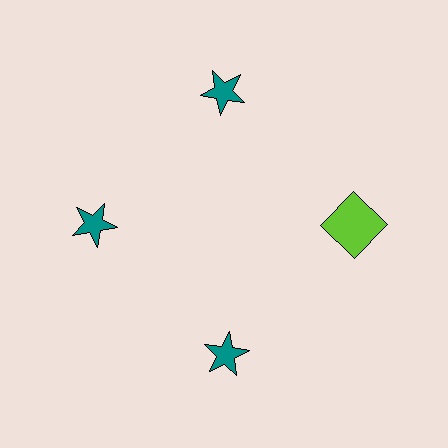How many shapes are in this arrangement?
There are 4 shapes arranged in a ring pattern.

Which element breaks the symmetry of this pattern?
The lime square at roughly the 3 o'clock position breaks the symmetry. All other shapes are teal stars.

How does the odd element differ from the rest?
It differs in both color (lime instead of teal) and shape (square instead of star).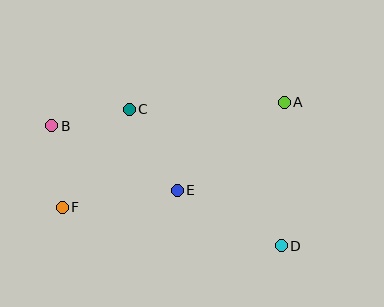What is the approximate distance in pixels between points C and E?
The distance between C and E is approximately 94 pixels.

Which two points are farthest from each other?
Points B and D are farthest from each other.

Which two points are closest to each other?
Points B and C are closest to each other.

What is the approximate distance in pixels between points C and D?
The distance between C and D is approximately 204 pixels.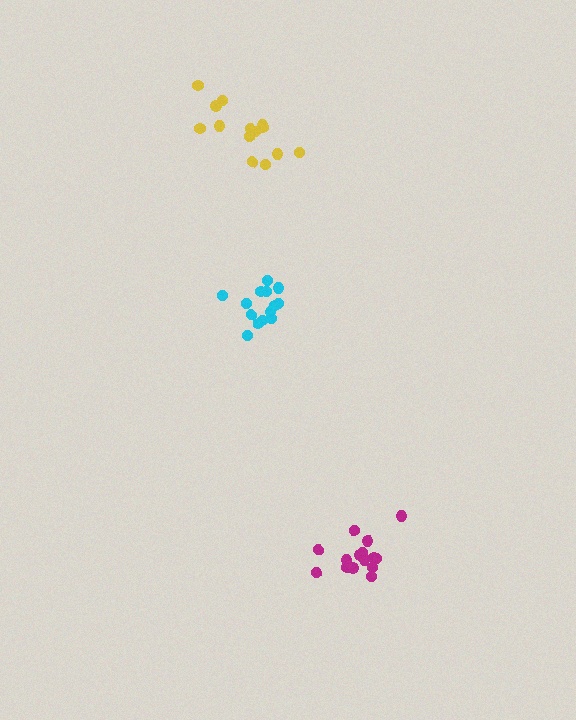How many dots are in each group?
Group 1: 15 dots, Group 2: 14 dots, Group 3: 14 dots (43 total).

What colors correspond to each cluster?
The clusters are colored: magenta, cyan, yellow.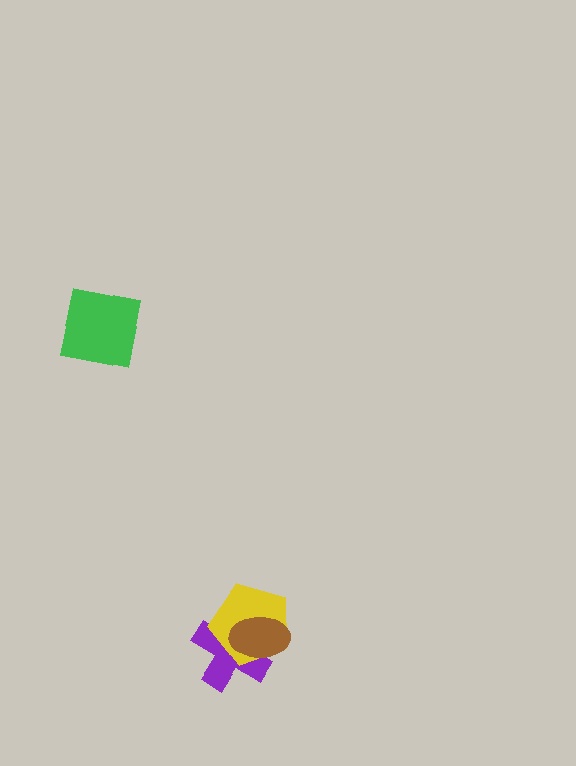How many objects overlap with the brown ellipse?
2 objects overlap with the brown ellipse.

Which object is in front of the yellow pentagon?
The brown ellipse is in front of the yellow pentagon.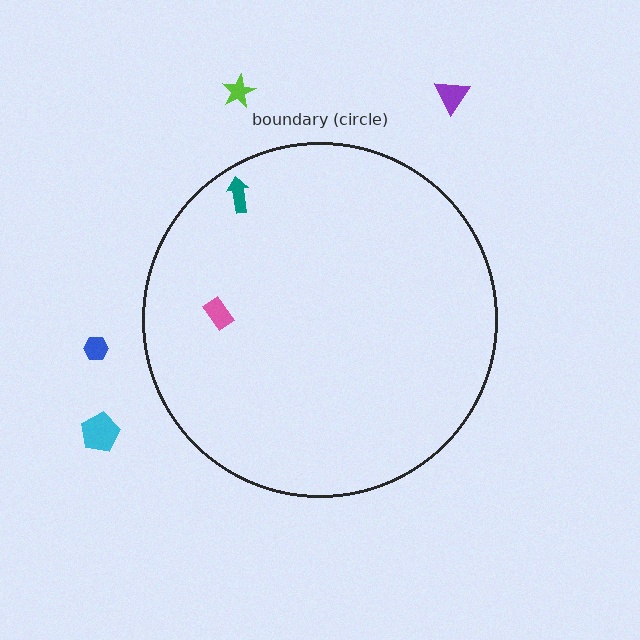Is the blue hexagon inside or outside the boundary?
Outside.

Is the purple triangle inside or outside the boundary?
Outside.